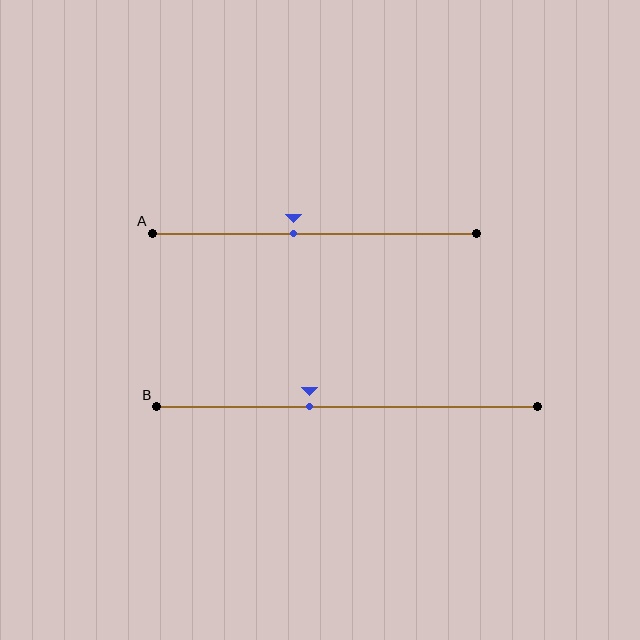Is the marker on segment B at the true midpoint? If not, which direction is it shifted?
No, the marker on segment B is shifted to the left by about 10% of the segment length.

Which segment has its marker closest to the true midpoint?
Segment A has its marker closest to the true midpoint.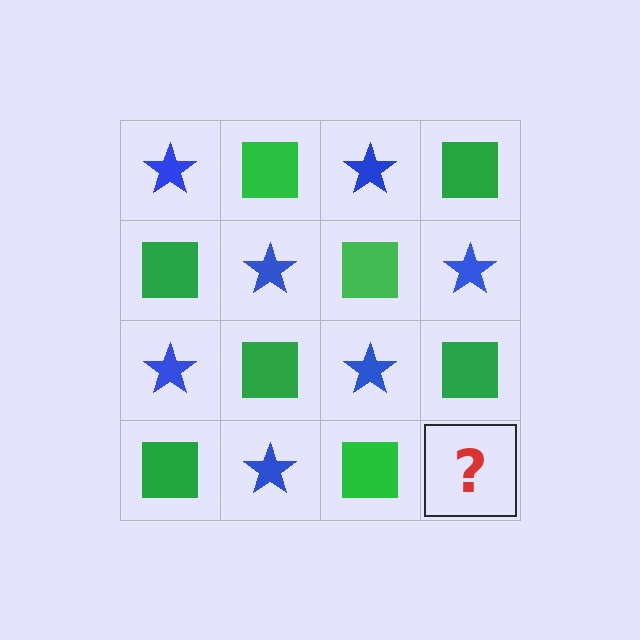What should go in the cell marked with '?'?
The missing cell should contain a blue star.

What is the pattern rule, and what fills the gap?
The rule is that it alternates blue star and green square in a checkerboard pattern. The gap should be filled with a blue star.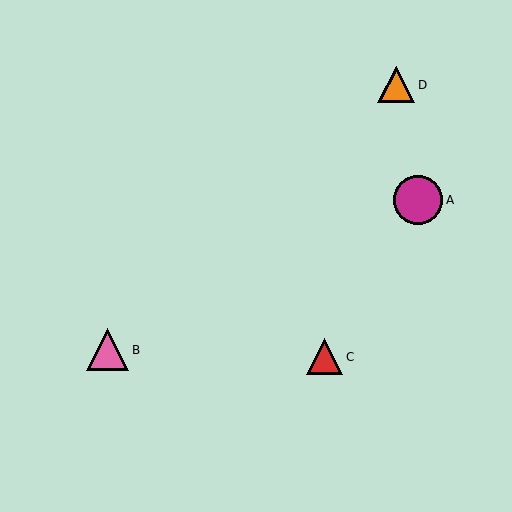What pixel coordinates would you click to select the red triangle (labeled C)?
Click at (325, 357) to select the red triangle C.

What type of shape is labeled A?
Shape A is a magenta circle.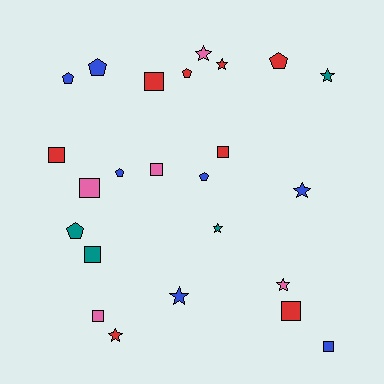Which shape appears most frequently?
Square, with 9 objects.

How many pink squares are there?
There are 3 pink squares.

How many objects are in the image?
There are 24 objects.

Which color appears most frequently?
Red, with 8 objects.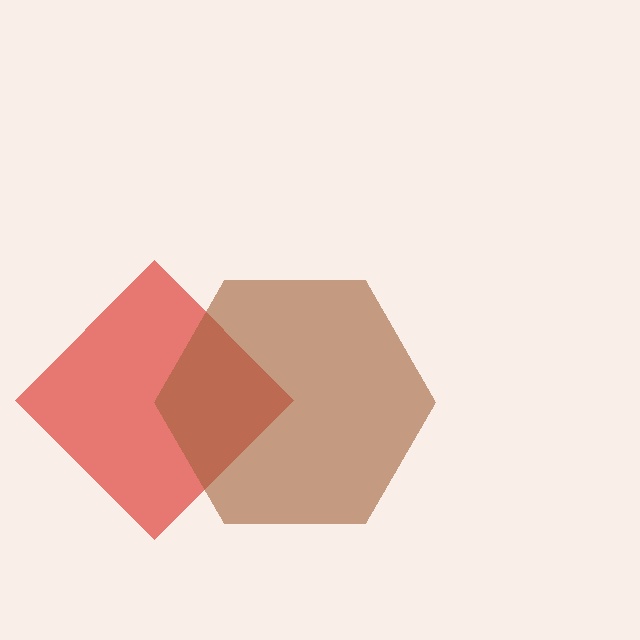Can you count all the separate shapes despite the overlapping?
Yes, there are 2 separate shapes.